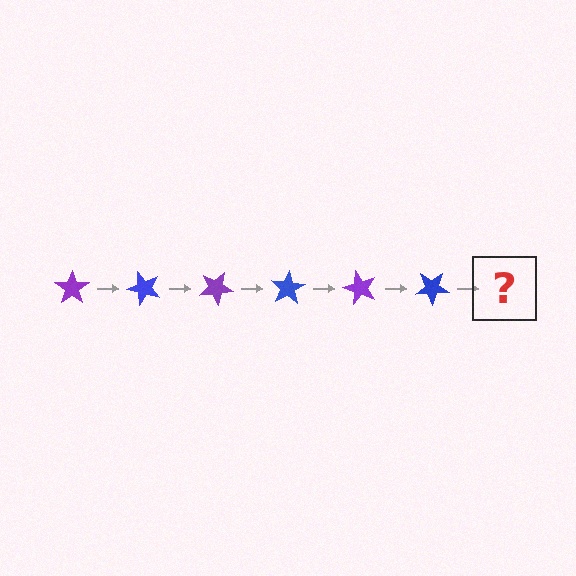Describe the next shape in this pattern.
It should be a purple star, rotated 300 degrees from the start.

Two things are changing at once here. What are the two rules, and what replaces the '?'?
The two rules are that it rotates 50 degrees each step and the color cycles through purple and blue. The '?' should be a purple star, rotated 300 degrees from the start.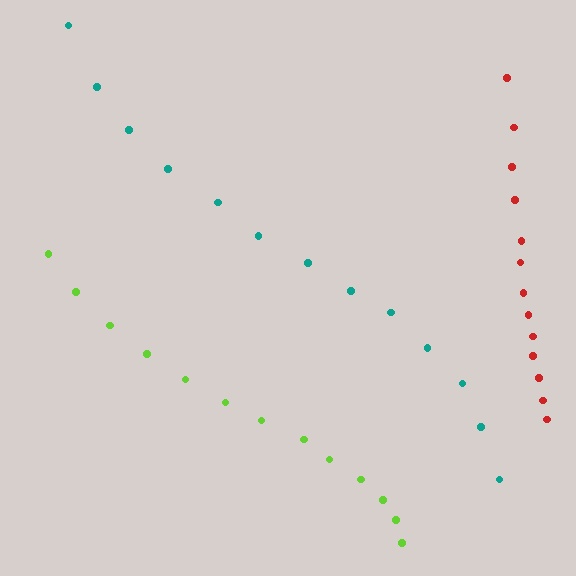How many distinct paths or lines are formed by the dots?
There are 3 distinct paths.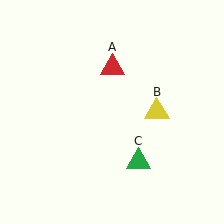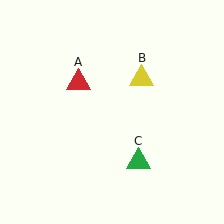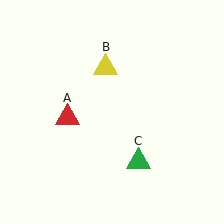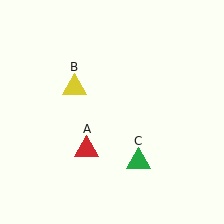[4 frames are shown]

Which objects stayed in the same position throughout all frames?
Green triangle (object C) remained stationary.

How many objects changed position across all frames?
2 objects changed position: red triangle (object A), yellow triangle (object B).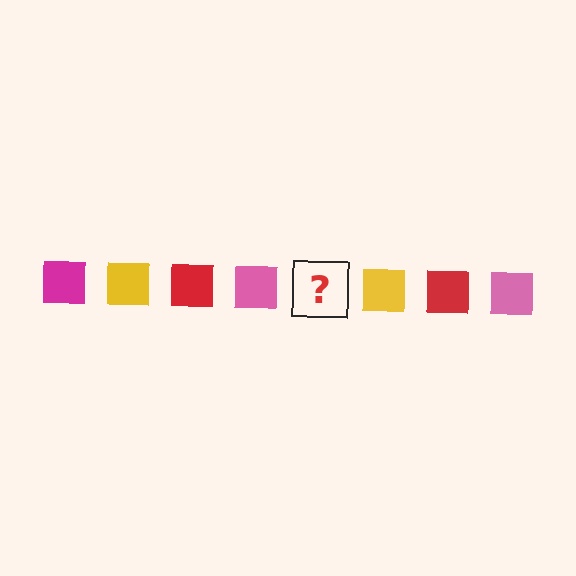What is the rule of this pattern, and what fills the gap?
The rule is that the pattern cycles through magenta, yellow, red, pink squares. The gap should be filled with a magenta square.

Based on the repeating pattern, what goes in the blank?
The blank should be a magenta square.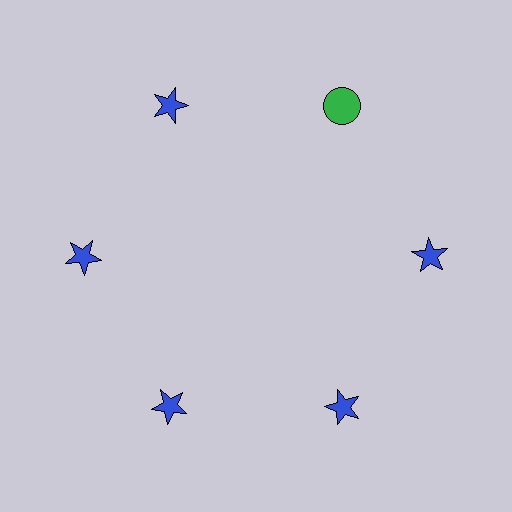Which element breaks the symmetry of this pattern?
The green circle at roughly the 1 o'clock position breaks the symmetry. All other shapes are blue stars.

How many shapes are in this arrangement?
There are 6 shapes arranged in a ring pattern.